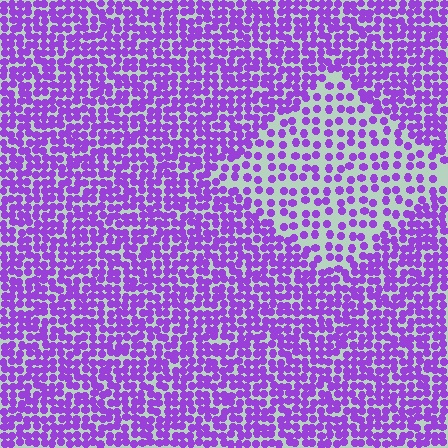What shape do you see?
I see a diamond.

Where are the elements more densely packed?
The elements are more densely packed outside the diamond boundary.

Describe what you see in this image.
The image contains small purple elements arranged at two different densities. A diamond-shaped region is visible where the elements are less densely packed than the surrounding area.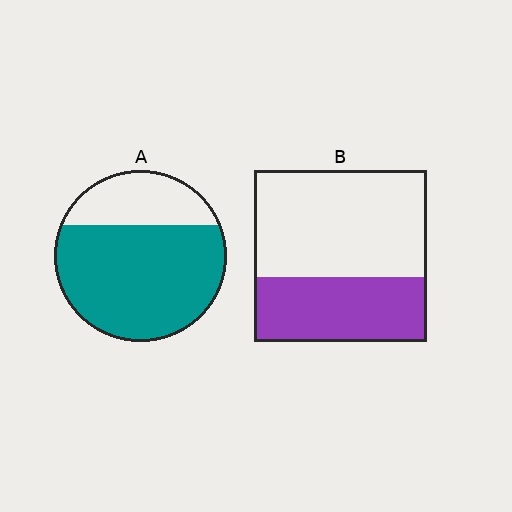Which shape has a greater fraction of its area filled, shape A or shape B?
Shape A.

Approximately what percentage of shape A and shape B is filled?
A is approximately 70% and B is approximately 40%.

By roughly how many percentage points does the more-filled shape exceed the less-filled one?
By roughly 35 percentage points (A over B).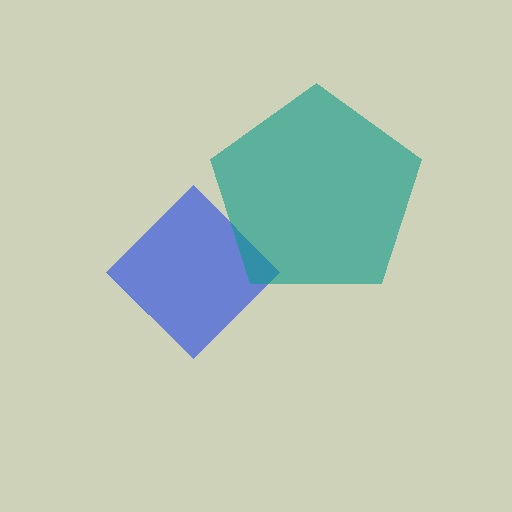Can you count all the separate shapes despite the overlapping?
Yes, there are 2 separate shapes.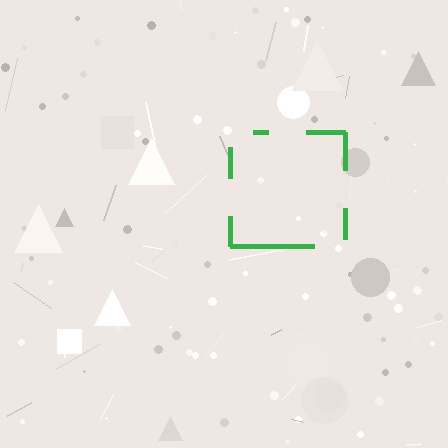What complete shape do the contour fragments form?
The contour fragments form a square.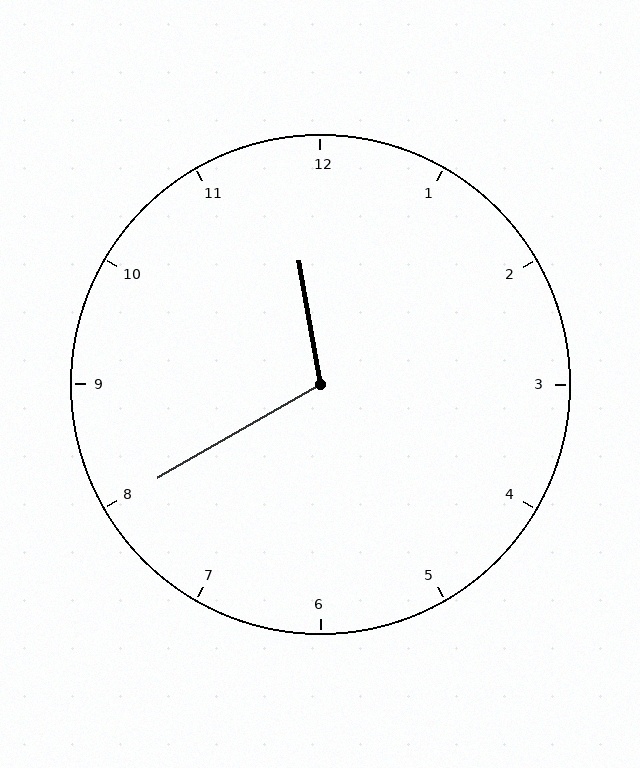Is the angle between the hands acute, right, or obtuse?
It is obtuse.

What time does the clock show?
11:40.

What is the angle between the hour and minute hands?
Approximately 110 degrees.